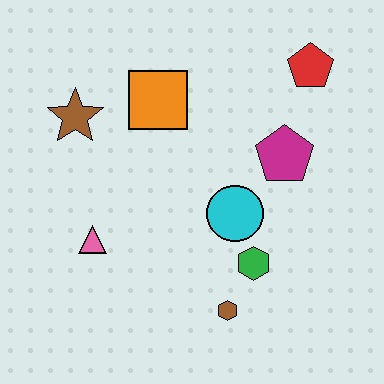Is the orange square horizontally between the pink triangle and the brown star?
No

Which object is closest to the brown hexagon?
The green hexagon is closest to the brown hexagon.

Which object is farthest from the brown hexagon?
The red pentagon is farthest from the brown hexagon.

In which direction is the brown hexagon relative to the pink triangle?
The brown hexagon is to the right of the pink triangle.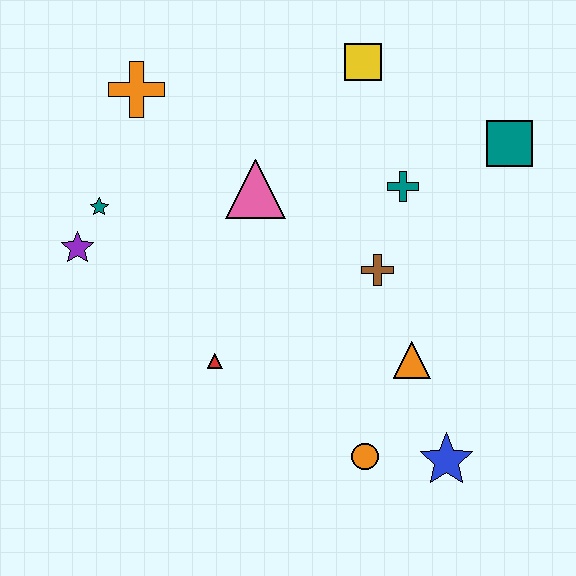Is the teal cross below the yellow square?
Yes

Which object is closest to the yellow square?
The teal cross is closest to the yellow square.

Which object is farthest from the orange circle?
The orange cross is farthest from the orange circle.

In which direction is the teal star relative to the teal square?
The teal star is to the left of the teal square.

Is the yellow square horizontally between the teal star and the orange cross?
No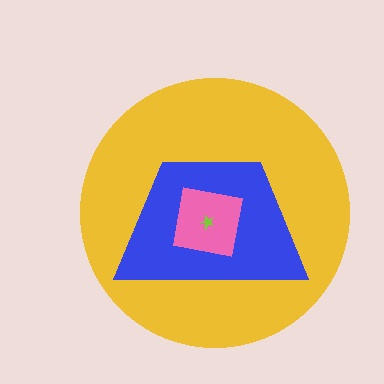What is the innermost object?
The lime star.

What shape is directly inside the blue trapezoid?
The pink square.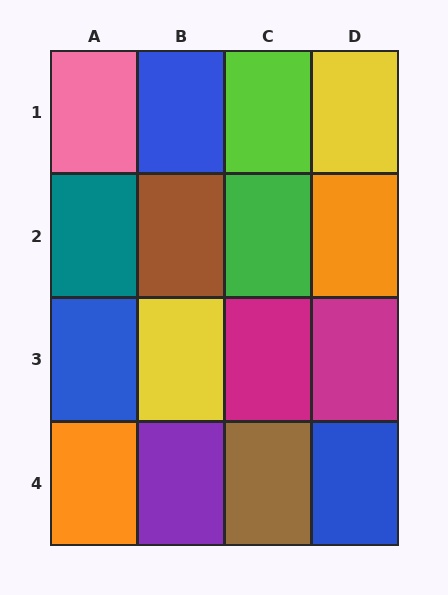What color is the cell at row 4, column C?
Brown.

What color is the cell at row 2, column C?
Green.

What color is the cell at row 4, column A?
Orange.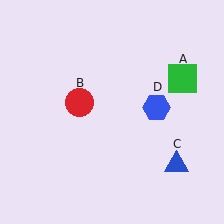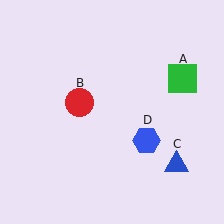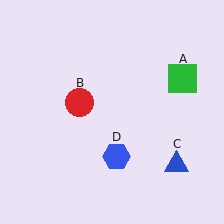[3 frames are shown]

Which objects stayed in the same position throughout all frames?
Green square (object A) and red circle (object B) and blue triangle (object C) remained stationary.